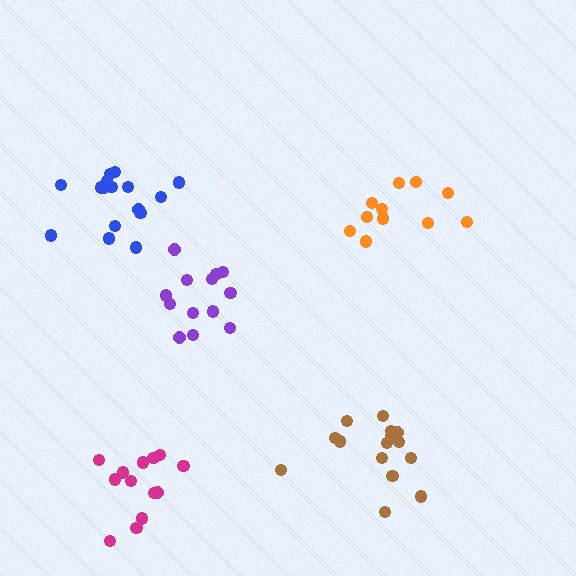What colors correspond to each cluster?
The clusters are colored: magenta, purple, blue, brown, orange.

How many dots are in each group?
Group 1: 13 dots, Group 2: 13 dots, Group 3: 16 dots, Group 4: 15 dots, Group 5: 11 dots (68 total).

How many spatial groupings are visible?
There are 5 spatial groupings.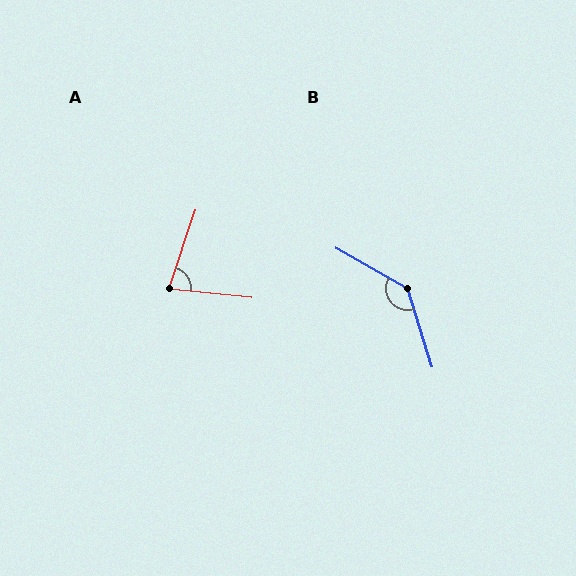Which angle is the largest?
B, at approximately 137 degrees.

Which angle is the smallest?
A, at approximately 77 degrees.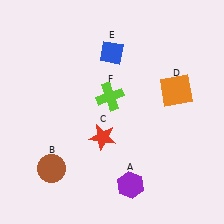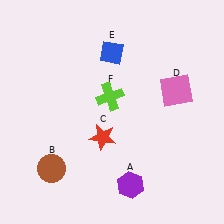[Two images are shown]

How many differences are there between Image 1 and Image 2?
There is 1 difference between the two images.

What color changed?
The square (D) changed from orange in Image 1 to pink in Image 2.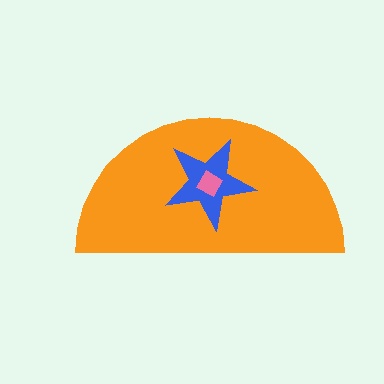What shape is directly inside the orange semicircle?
The blue star.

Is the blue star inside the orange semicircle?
Yes.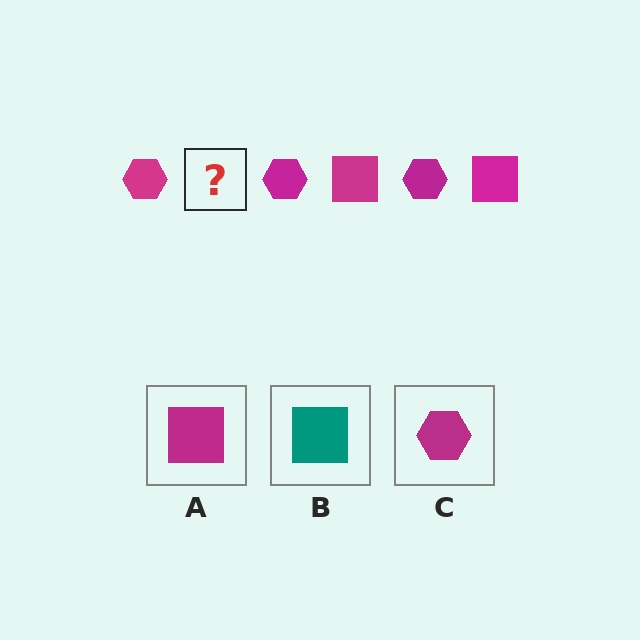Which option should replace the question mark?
Option A.